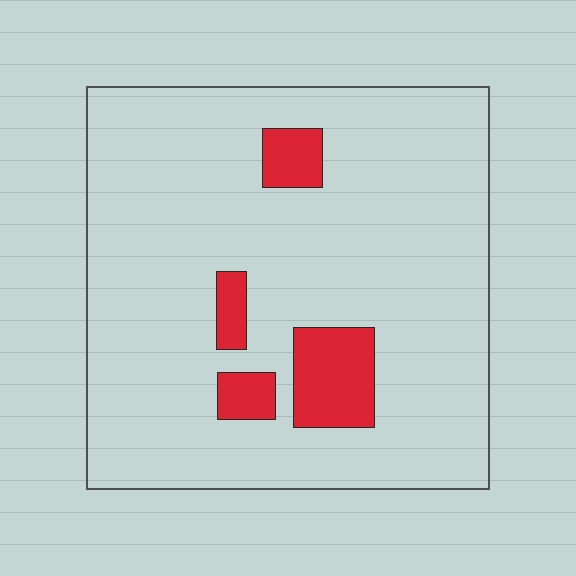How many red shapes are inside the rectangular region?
4.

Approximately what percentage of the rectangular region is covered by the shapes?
Approximately 10%.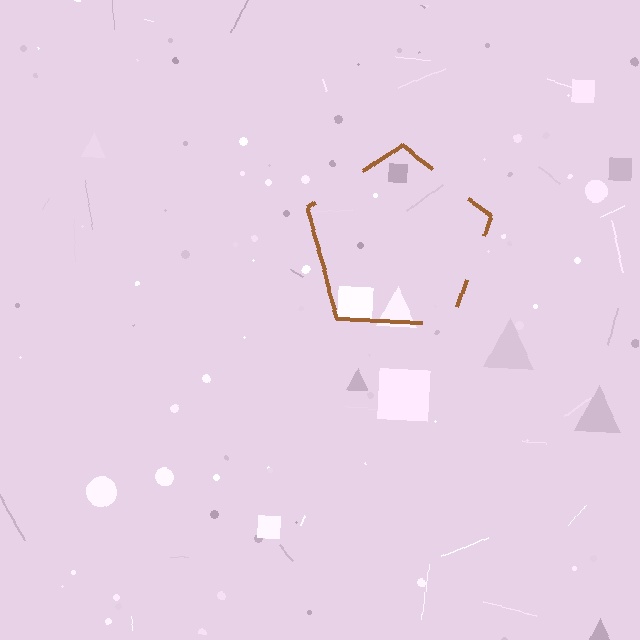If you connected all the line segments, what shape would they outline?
They would outline a pentagon.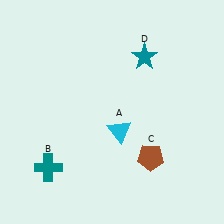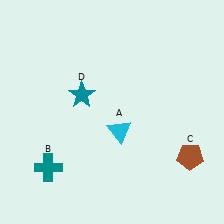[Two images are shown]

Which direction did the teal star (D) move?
The teal star (D) moved left.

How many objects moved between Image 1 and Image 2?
2 objects moved between the two images.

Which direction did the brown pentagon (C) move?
The brown pentagon (C) moved right.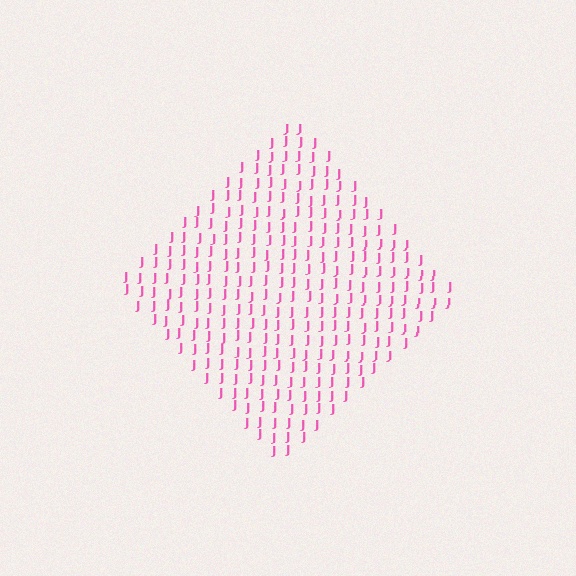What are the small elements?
The small elements are letter J's.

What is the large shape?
The large shape is a diamond.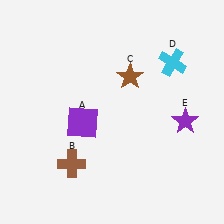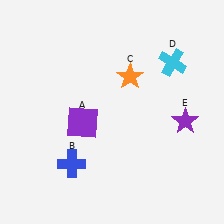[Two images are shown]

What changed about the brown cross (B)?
In Image 1, B is brown. In Image 2, it changed to blue.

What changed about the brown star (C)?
In Image 1, C is brown. In Image 2, it changed to orange.